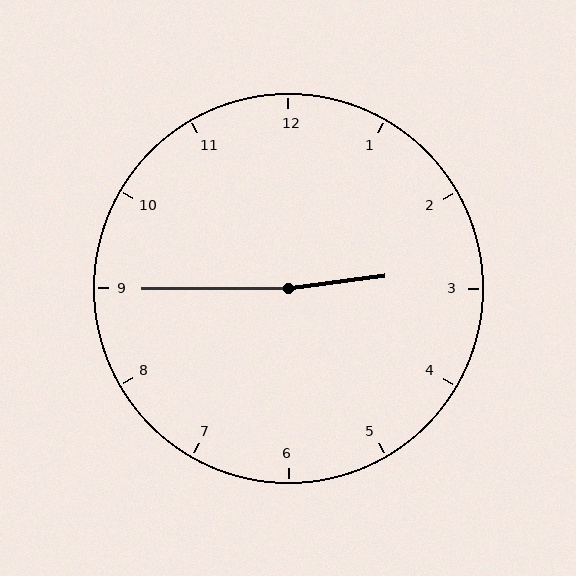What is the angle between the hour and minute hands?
Approximately 172 degrees.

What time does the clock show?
2:45.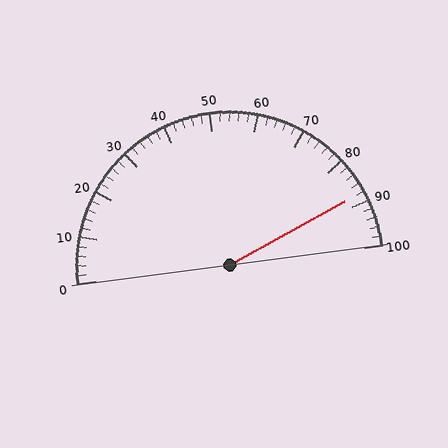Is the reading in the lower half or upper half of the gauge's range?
The reading is in the upper half of the range (0 to 100).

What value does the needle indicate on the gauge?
The needle indicates approximately 88.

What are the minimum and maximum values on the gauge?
The gauge ranges from 0 to 100.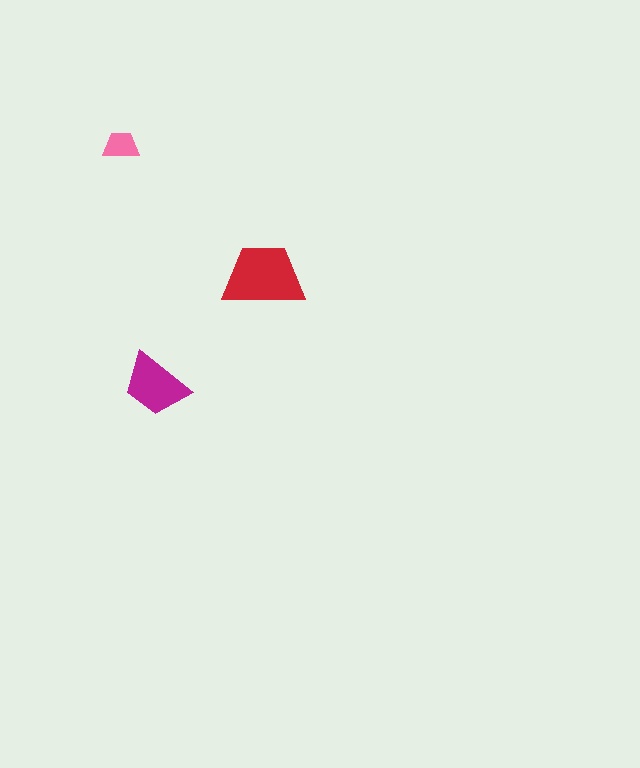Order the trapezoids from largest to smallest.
the red one, the magenta one, the pink one.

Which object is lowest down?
The magenta trapezoid is bottommost.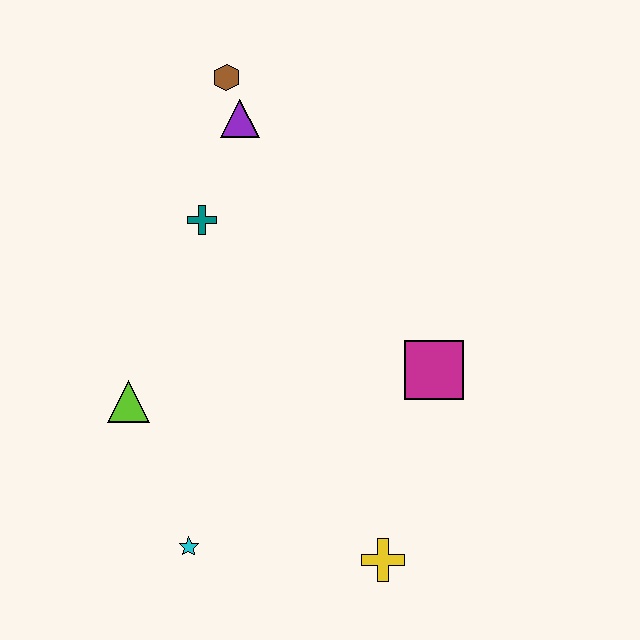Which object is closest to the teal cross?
The purple triangle is closest to the teal cross.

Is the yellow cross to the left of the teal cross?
No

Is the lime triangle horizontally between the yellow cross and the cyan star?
No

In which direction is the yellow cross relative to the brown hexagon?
The yellow cross is below the brown hexagon.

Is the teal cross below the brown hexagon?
Yes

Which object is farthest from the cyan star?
The brown hexagon is farthest from the cyan star.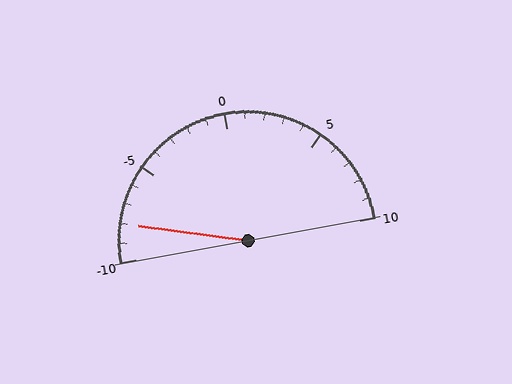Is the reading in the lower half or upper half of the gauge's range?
The reading is in the lower half of the range (-10 to 10).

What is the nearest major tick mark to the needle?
The nearest major tick mark is -10.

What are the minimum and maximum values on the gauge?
The gauge ranges from -10 to 10.